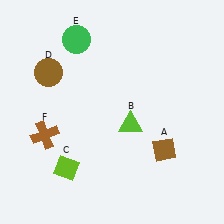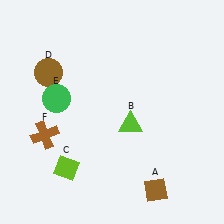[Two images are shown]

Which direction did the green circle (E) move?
The green circle (E) moved down.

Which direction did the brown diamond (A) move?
The brown diamond (A) moved down.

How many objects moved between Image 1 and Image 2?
2 objects moved between the two images.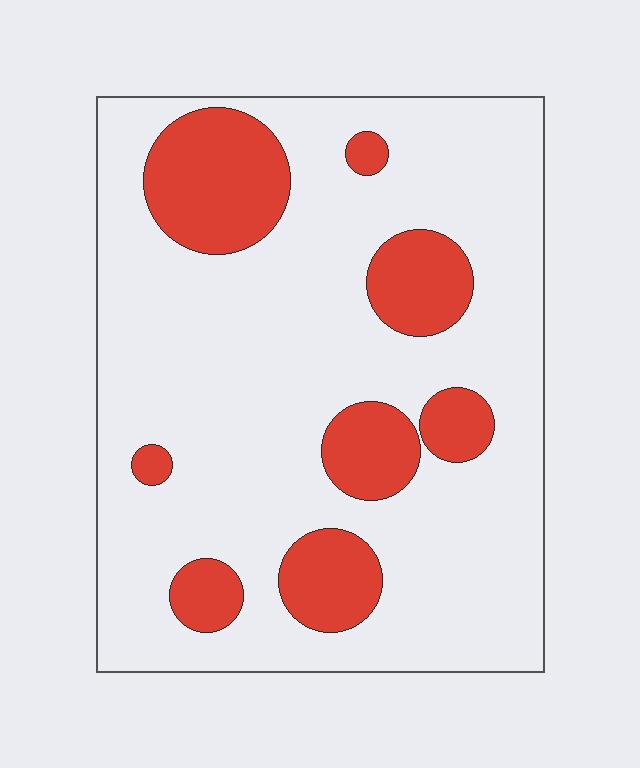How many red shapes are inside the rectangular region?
8.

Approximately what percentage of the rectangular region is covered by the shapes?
Approximately 20%.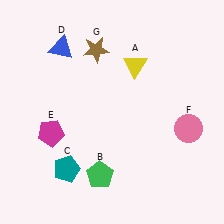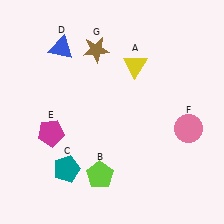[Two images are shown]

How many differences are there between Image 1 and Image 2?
There is 1 difference between the two images.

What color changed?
The pentagon (B) changed from green in Image 1 to lime in Image 2.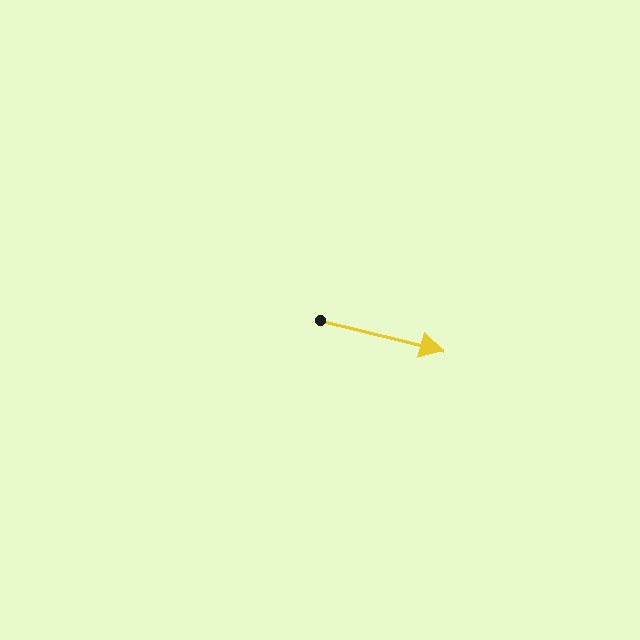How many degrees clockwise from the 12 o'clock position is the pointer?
Approximately 104 degrees.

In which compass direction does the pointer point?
East.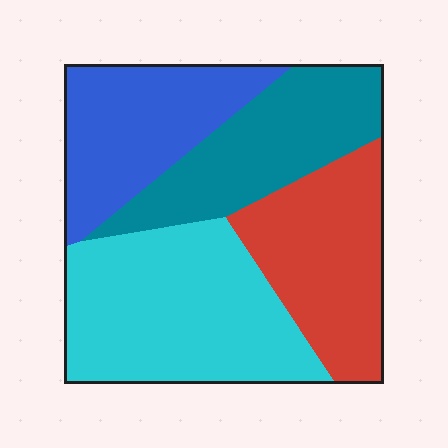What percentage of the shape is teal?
Teal takes up about one fifth (1/5) of the shape.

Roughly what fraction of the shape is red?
Red covers about 25% of the shape.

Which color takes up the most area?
Cyan, at roughly 35%.